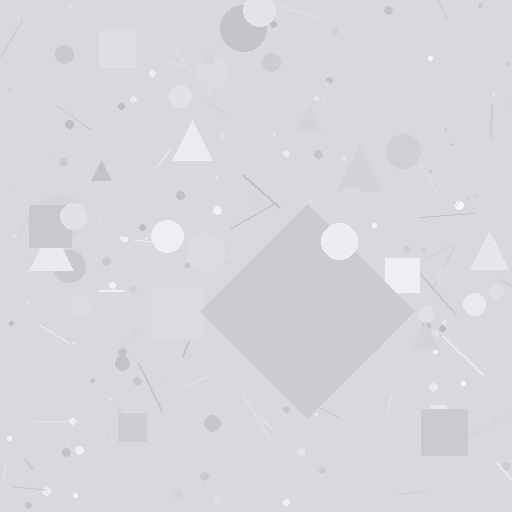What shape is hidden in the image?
A diamond is hidden in the image.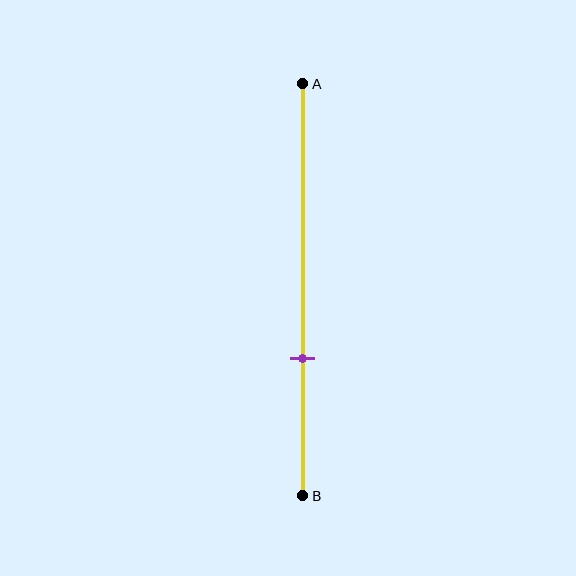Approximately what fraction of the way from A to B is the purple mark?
The purple mark is approximately 65% of the way from A to B.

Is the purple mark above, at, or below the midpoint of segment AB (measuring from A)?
The purple mark is below the midpoint of segment AB.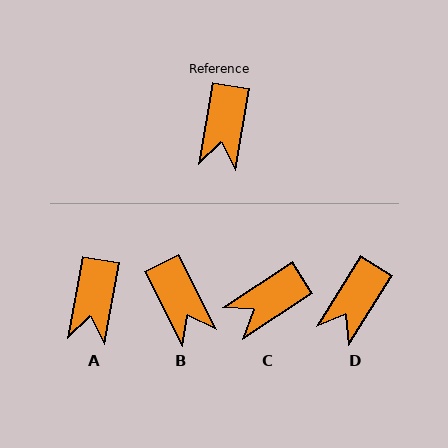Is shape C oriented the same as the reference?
No, it is off by about 47 degrees.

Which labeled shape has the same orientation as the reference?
A.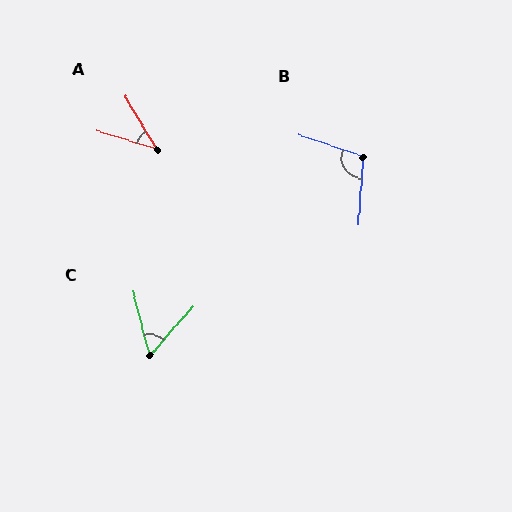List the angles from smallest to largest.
A (42°), C (56°), B (104°).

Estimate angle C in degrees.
Approximately 56 degrees.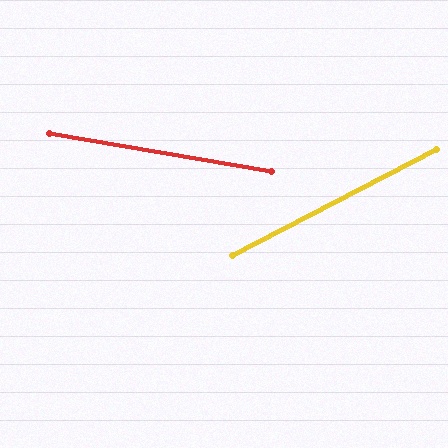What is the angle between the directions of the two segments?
Approximately 37 degrees.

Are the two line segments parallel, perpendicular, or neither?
Neither parallel nor perpendicular — they differ by about 37°.